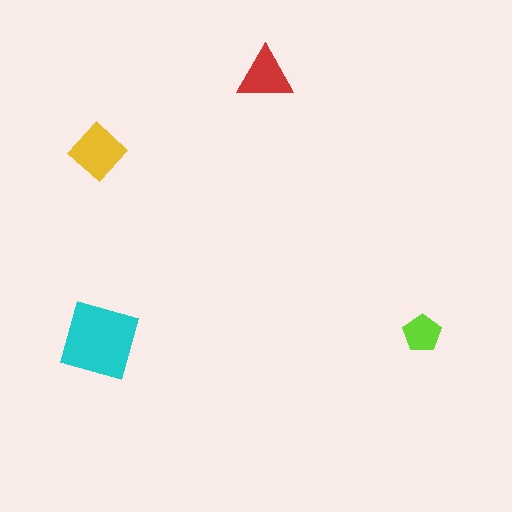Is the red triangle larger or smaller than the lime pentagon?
Larger.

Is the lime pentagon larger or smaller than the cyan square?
Smaller.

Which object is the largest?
The cyan square.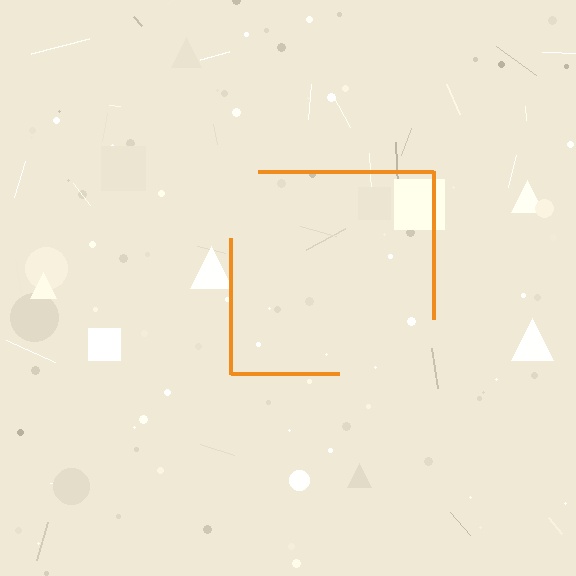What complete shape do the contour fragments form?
The contour fragments form a square.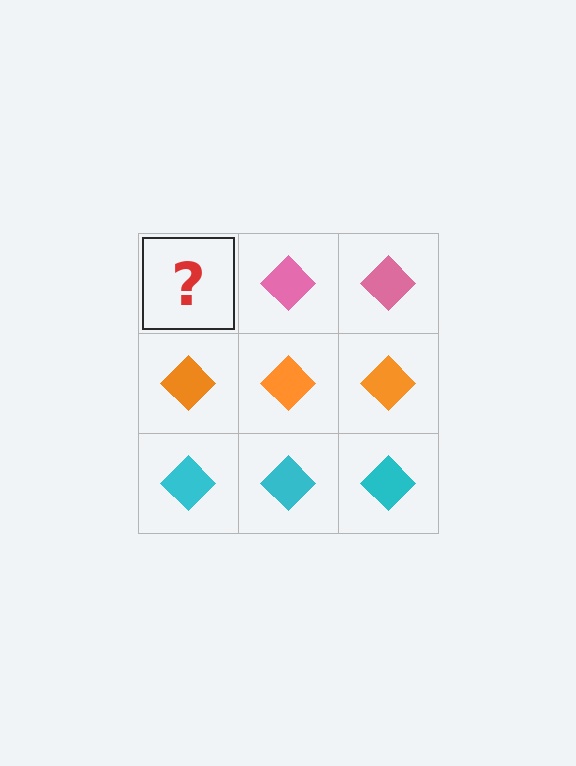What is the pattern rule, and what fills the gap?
The rule is that each row has a consistent color. The gap should be filled with a pink diamond.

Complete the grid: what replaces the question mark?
The question mark should be replaced with a pink diamond.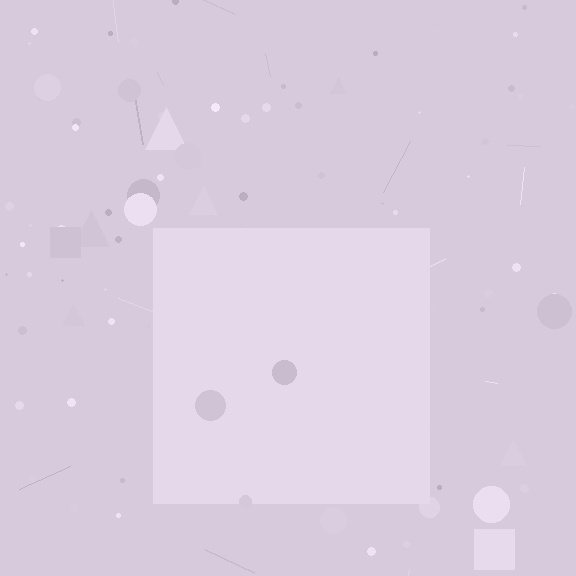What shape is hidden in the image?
A square is hidden in the image.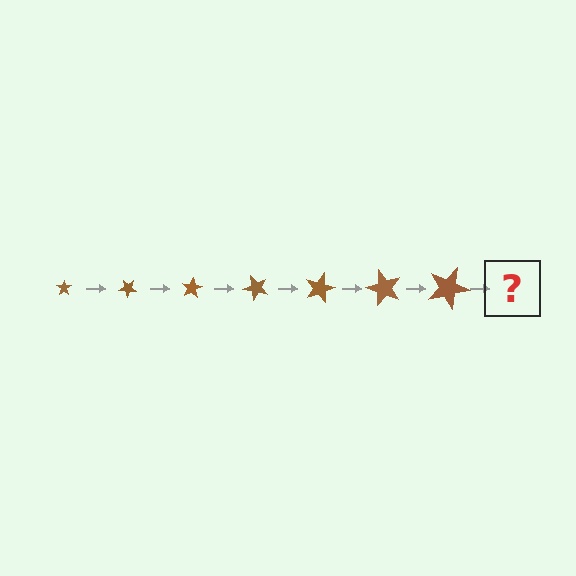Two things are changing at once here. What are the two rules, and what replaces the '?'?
The two rules are that the star grows larger each step and it rotates 40 degrees each step. The '?' should be a star, larger than the previous one and rotated 280 degrees from the start.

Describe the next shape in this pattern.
It should be a star, larger than the previous one and rotated 280 degrees from the start.